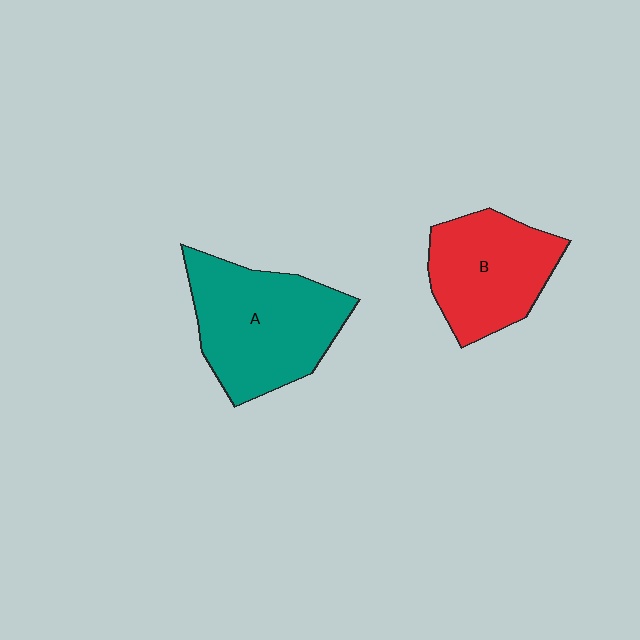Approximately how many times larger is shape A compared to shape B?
Approximately 1.3 times.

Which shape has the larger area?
Shape A (teal).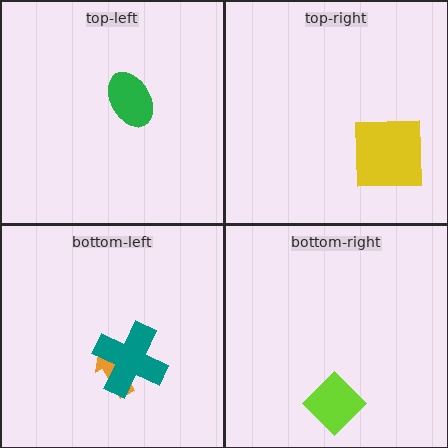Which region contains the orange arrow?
The bottom-left region.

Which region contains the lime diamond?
The bottom-right region.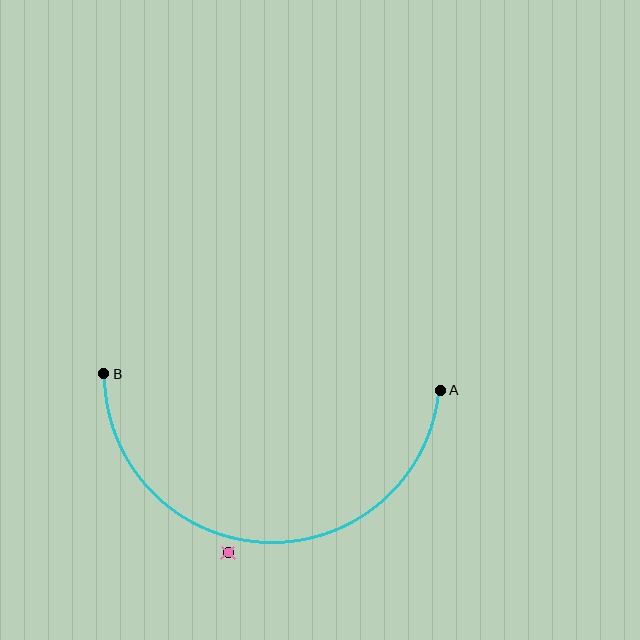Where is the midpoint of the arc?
The arc midpoint is the point on the curve farthest from the straight line joining A and B. It sits below that line.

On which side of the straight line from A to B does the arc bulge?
The arc bulges below the straight line connecting A and B.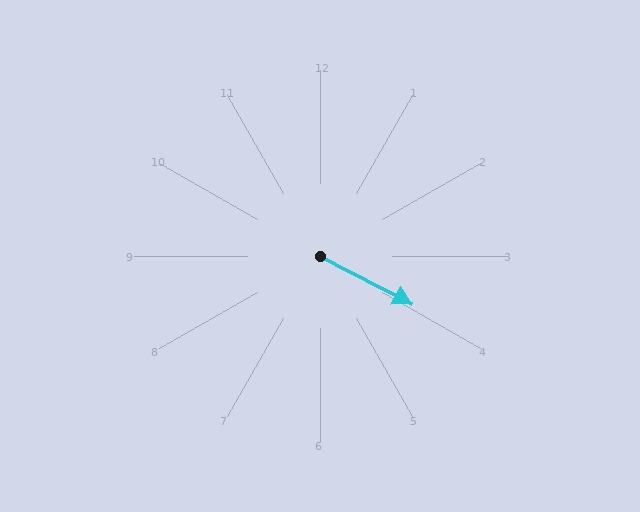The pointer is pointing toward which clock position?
Roughly 4 o'clock.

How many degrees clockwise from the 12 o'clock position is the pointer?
Approximately 118 degrees.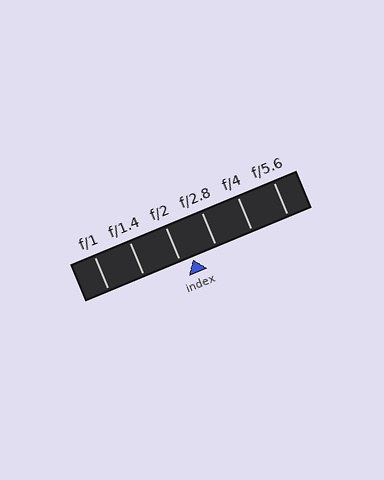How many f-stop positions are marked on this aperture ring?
There are 6 f-stop positions marked.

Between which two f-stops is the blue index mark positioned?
The index mark is between f/2 and f/2.8.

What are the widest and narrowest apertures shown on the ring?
The widest aperture shown is f/1 and the narrowest is f/5.6.